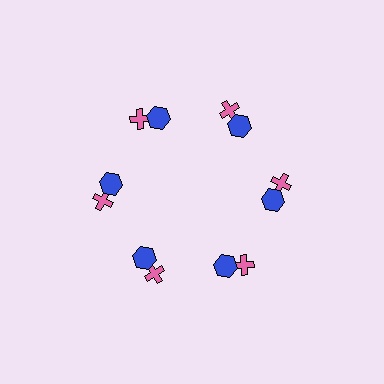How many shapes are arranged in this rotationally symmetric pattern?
There are 12 shapes, arranged in 6 groups of 2.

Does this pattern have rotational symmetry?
Yes, this pattern has 6-fold rotational symmetry. It looks the same after rotating 60 degrees around the center.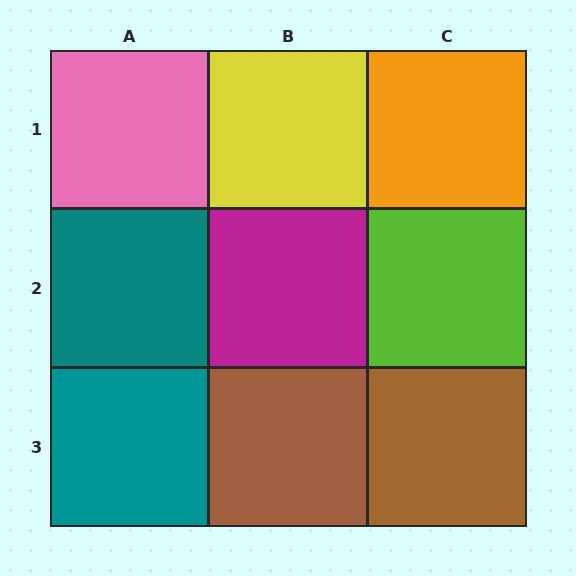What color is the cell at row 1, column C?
Orange.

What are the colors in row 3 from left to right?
Teal, brown, brown.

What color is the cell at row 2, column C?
Lime.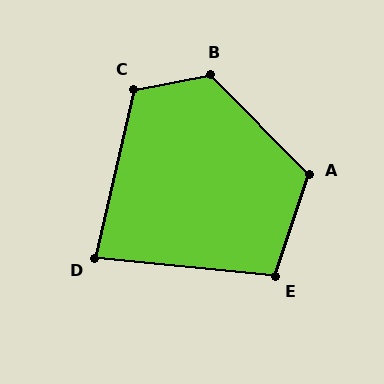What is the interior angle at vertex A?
Approximately 117 degrees (obtuse).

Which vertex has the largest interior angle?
B, at approximately 124 degrees.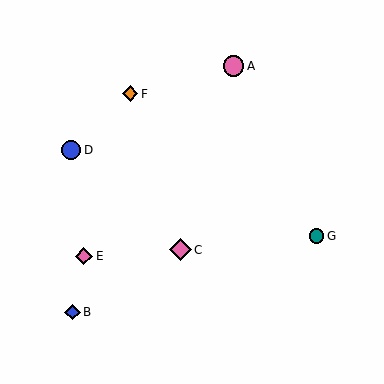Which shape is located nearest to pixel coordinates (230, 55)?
The pink circle (labeled A) at (234, 66) is nearest to that location.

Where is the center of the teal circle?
The center of the teal circle is at (316, 236).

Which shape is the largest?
The pink diamond (labeled C) is the largest.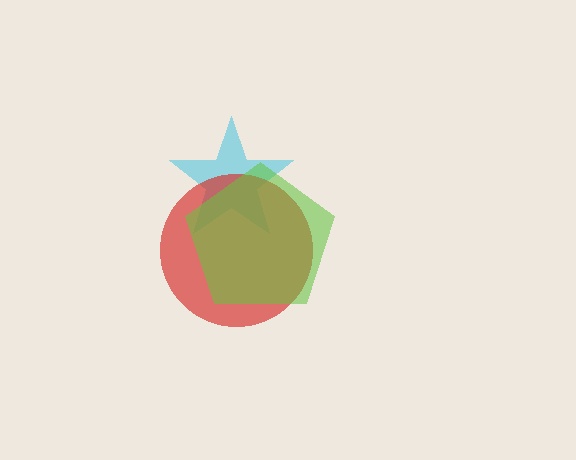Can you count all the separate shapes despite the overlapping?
Yes, there are 3 separate shapes.